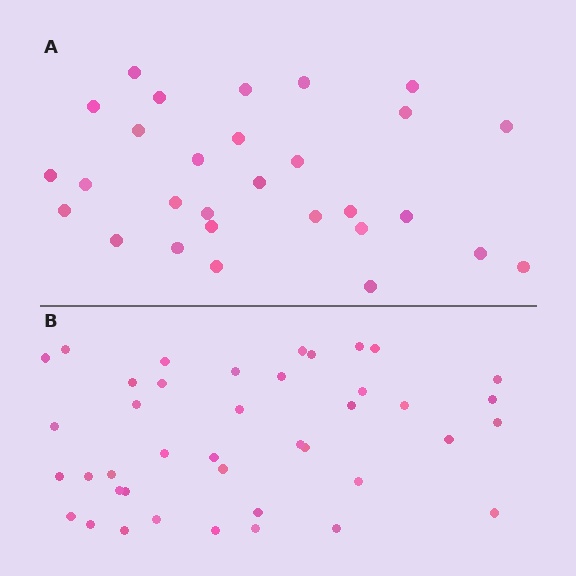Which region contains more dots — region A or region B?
Region B (the bottom region) has more dots.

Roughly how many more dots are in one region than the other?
Region B has roughly 12 or so more dots than region A.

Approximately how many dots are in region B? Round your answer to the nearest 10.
About 40 dots. (The exact count is 41, which rounds to 40.)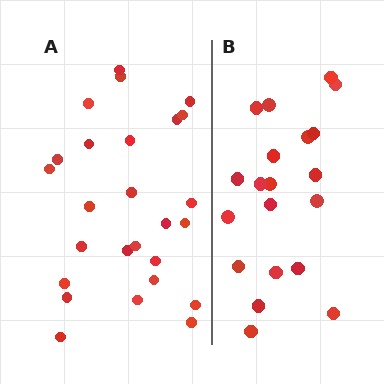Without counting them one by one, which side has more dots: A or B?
Region A (the left region) has more dots.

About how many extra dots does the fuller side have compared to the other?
Region A has about 6 more dots than region B.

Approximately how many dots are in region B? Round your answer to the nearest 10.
About 20 dots.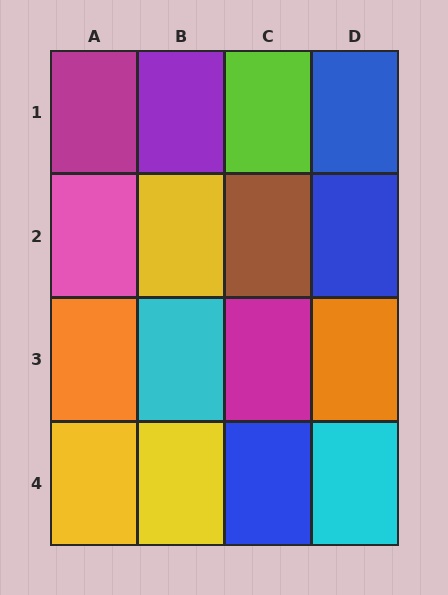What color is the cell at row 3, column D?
Orange.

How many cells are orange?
2 cells are orange.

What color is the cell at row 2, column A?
Pink.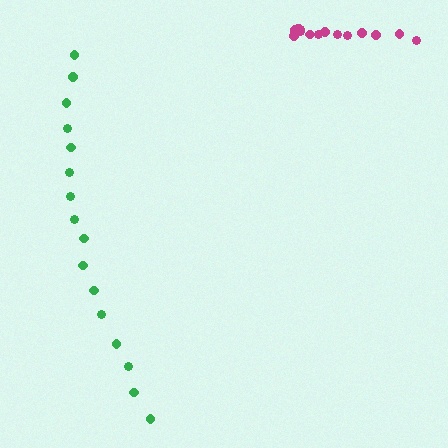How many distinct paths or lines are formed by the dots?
There are 2 distinct paths.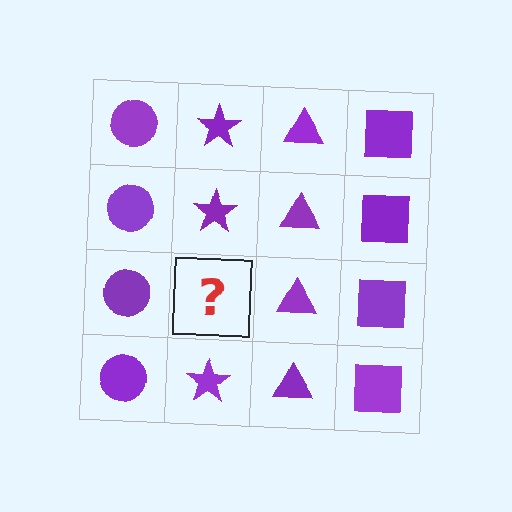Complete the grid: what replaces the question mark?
The question mark should be replaced with a purple star.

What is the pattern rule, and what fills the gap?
The rule is that each column has a consistent shape. The gap should be filled with a purple star.